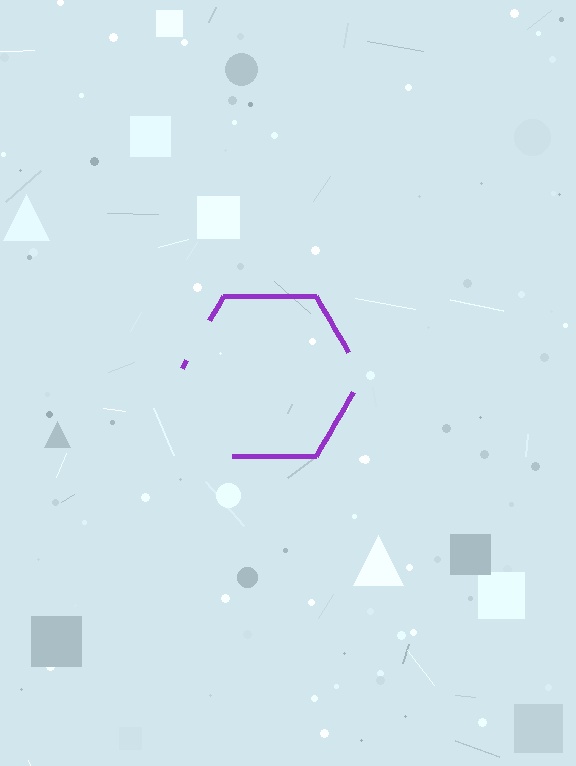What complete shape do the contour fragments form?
The contour fragments form a hexagon.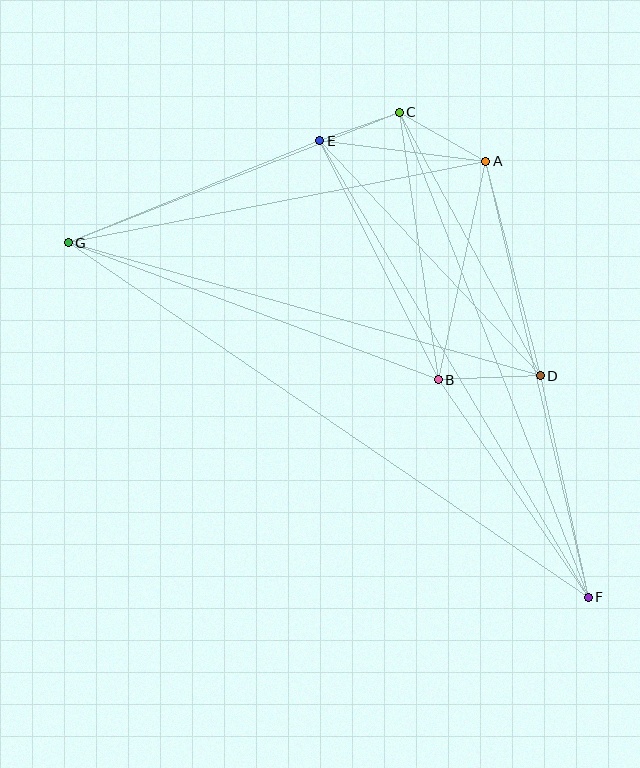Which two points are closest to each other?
Points C and E are closest to each other.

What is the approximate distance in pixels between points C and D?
The distance between C and D is approximately 299 pixels.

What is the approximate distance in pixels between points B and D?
The distance between B and D is approximately 102 pixels.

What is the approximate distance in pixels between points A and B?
The distance between A and B is approximately 224 pixels.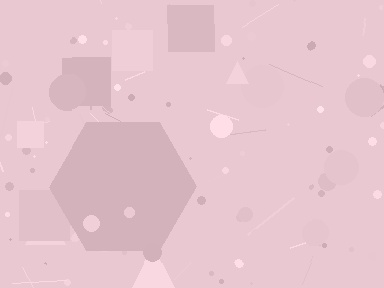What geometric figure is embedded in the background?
A hexagon is embedded in the background.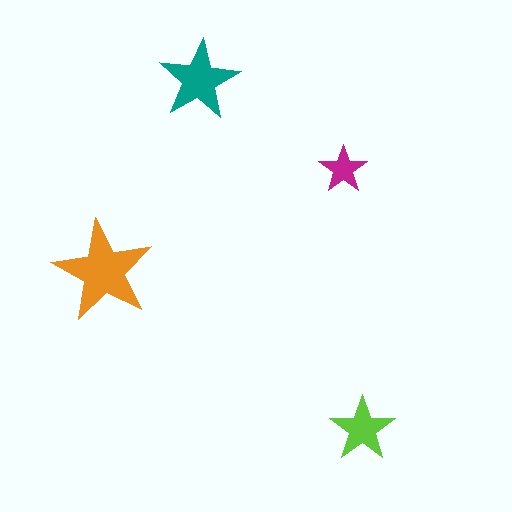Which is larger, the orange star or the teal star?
The orange one.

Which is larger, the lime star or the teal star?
The teal one.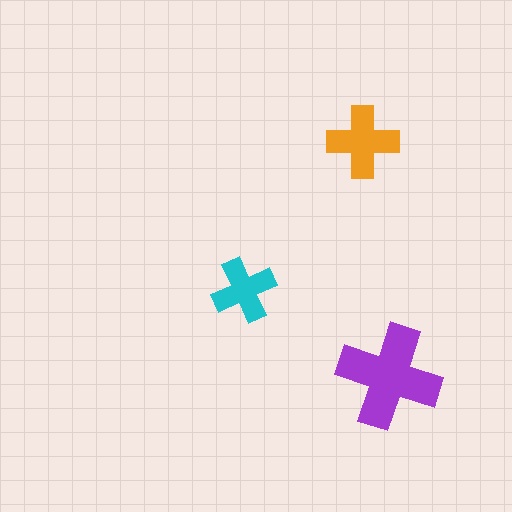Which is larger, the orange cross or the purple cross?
The purple one.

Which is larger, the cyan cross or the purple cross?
The purple one.